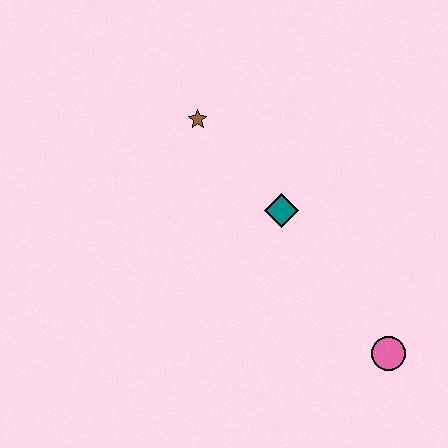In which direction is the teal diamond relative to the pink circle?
The teal diamond is above the pink circle.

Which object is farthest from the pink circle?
The brown star is farthest from the pink circle.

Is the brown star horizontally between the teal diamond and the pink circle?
No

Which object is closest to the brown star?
The teal diamond is closest to the brown star.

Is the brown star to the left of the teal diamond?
Yes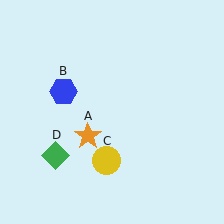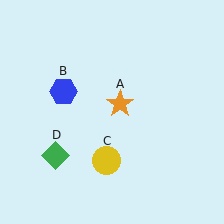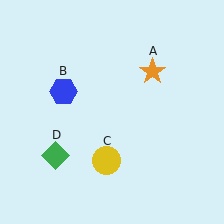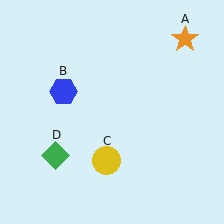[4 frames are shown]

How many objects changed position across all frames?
1 object changed position: orange star (object A).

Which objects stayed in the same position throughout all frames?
Blue hexagon (object B) and yellow circle (object C) and green diamond (object D) remained stationary.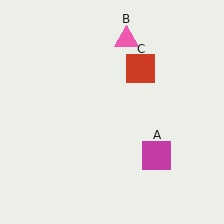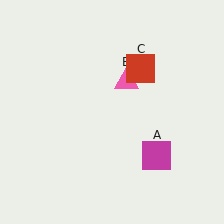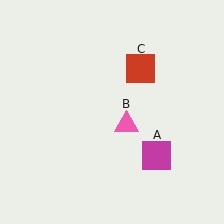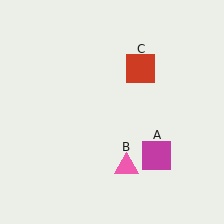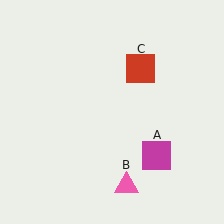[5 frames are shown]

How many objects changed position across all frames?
1 object changed position: pink triangle (object B).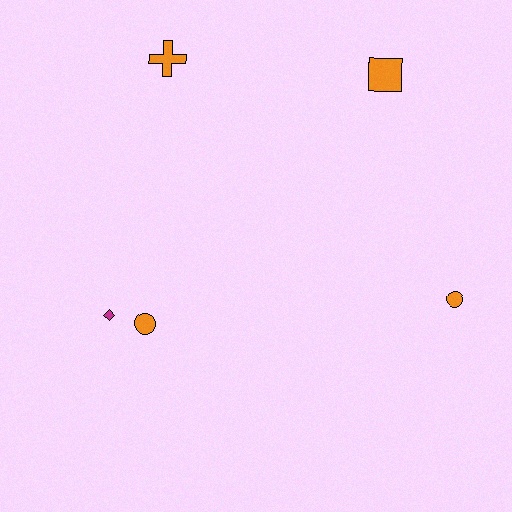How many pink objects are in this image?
There are no pink objects.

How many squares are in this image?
There is 1 square.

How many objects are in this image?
There are 5 objects.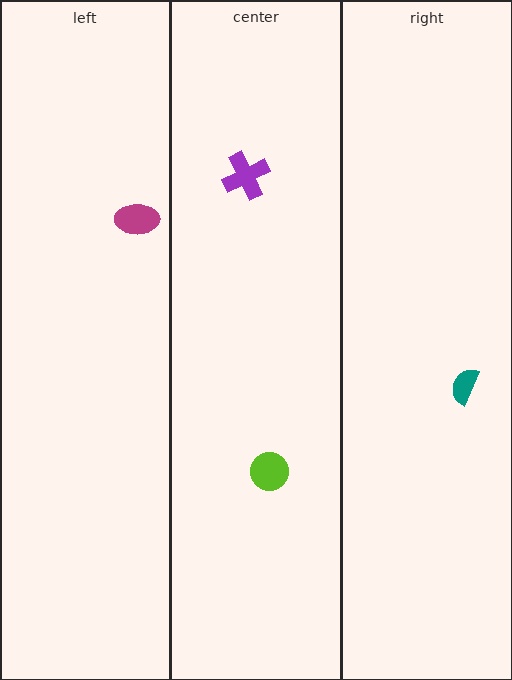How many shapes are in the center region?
2.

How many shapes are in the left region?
1.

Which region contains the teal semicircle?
The right region.